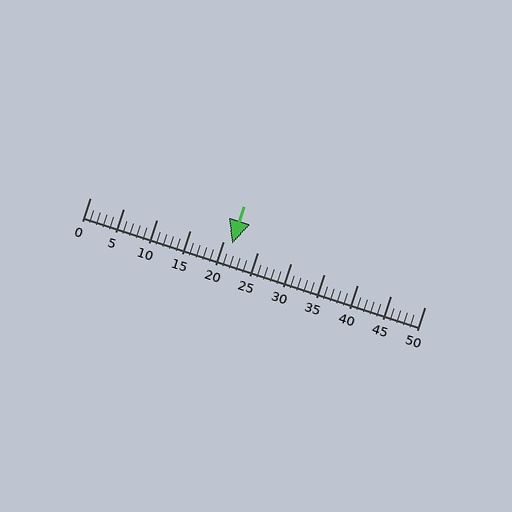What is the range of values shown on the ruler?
The ruler shows values from 0 to 50.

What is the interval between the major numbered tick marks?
The major tick marks are spaced 5 units apart.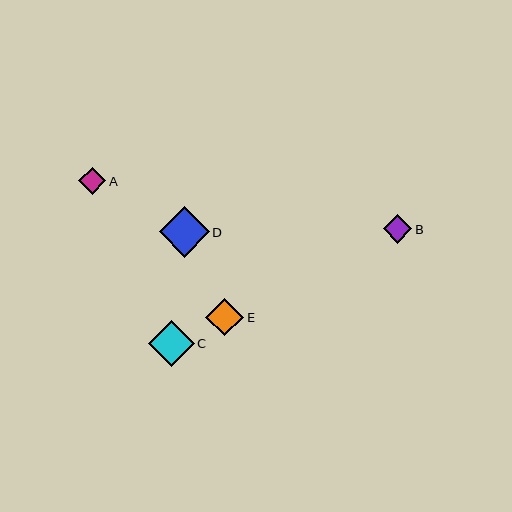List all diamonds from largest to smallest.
From largest to smallest: D, C, E, B, A.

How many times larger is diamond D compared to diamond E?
Diamond D is approximately 1.3 times the size of diamond E.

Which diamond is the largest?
Diamond D is the largest with a size of approximately 50 pixels.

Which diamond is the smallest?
Diamond A is the smallest with a size of approximately 27 pixels.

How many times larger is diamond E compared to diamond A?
Diamond E is approximately 1.4 times the size of diamond A.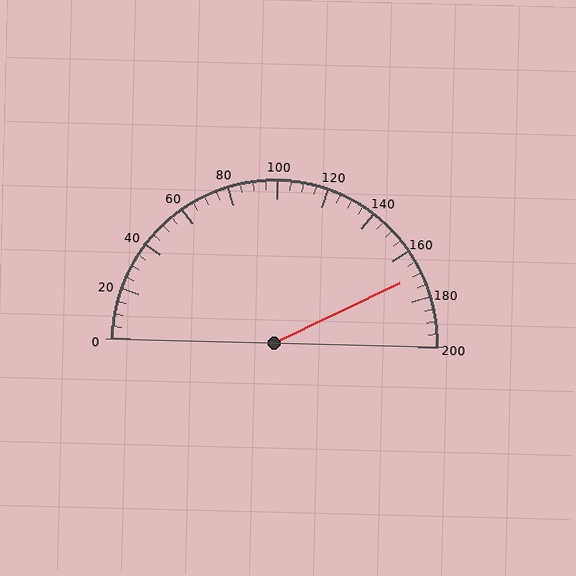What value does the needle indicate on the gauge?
The needle indicates approximately 170.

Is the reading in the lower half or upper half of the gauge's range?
The reading is in the upper half of the range (0 to 200).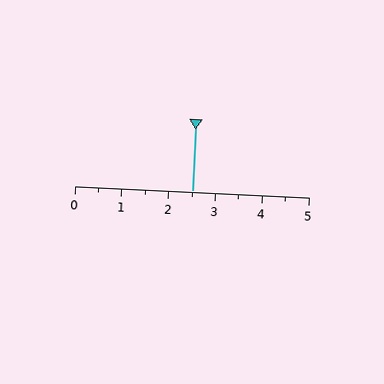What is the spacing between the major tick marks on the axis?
The major ticks are spaced 1 apart.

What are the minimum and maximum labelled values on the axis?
The axis runs from 0 to 5.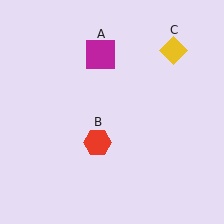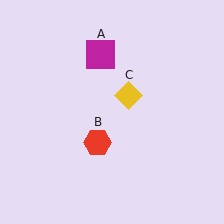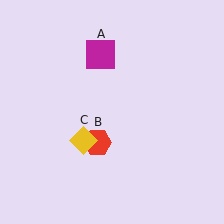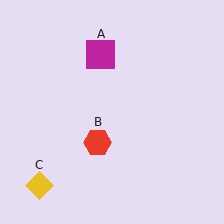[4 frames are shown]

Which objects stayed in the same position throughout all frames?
Magenta square (object A) and red hexagon (object B) remained stationary.